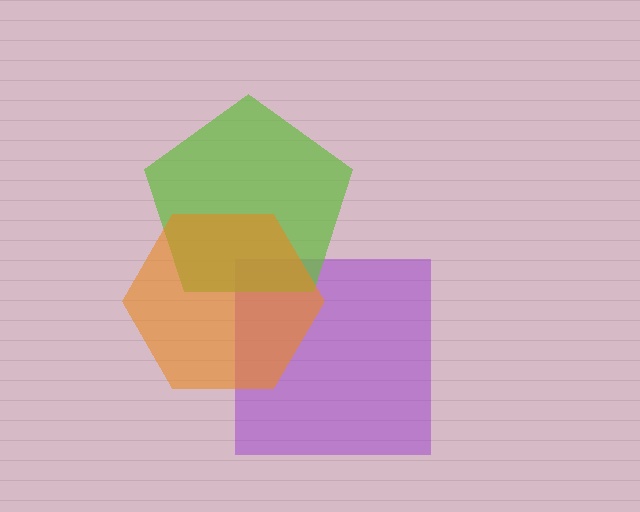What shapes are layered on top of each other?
The layered shapes are: a purple square, a lime pentagon, an orange hexagon.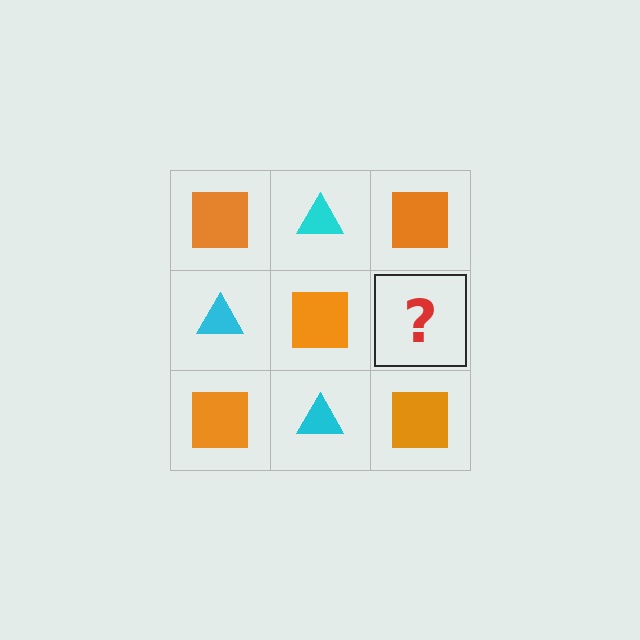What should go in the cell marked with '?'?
The missing cell should contain a cyan triangle.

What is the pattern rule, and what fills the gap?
The rule is that it alternates orange square and cyan triangle in a checkerboard pattern. The gap should be filled with a cyan triangle.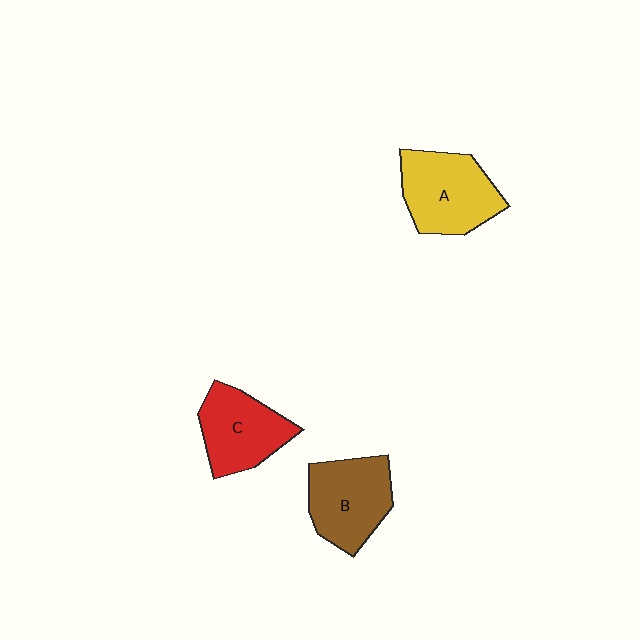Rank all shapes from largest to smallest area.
From largest to smallest: A (yellow), B (brown), C (red).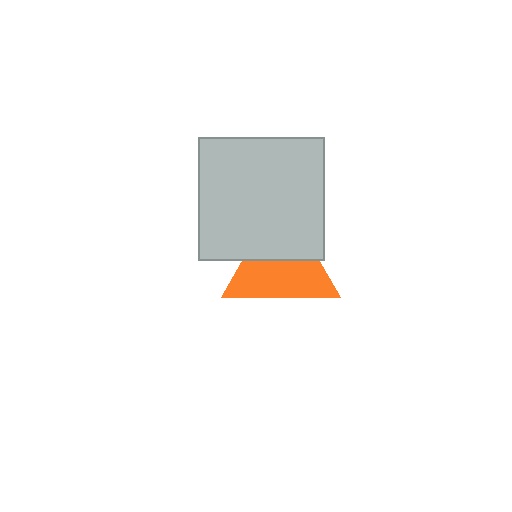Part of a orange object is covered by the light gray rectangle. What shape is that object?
It is a triangle.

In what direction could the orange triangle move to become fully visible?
The orange triangle could move down. That would shift it out from behind the light gray rectangle entirely.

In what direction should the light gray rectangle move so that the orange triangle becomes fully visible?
The light gray rectangle should move up. That is the shortest direction to clear the overlap and leave the orange triangle fully visible.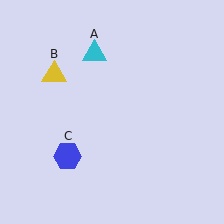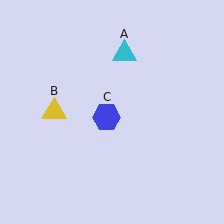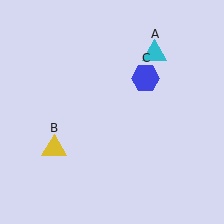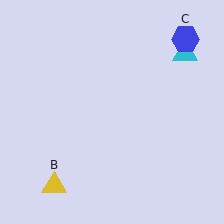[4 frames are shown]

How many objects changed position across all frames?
3 objects changed position: cyan triangle (object A), yellow triangle (object B), blue hexagon (object C).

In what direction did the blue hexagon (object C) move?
The blue hexagon (object C) moved up and to the right.